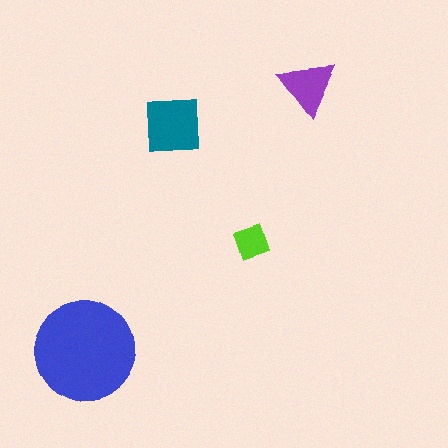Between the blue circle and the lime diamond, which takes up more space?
The blue circle.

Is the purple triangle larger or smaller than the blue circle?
Smaller.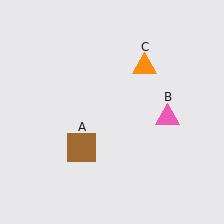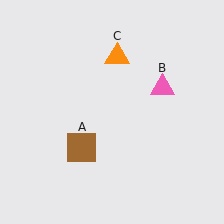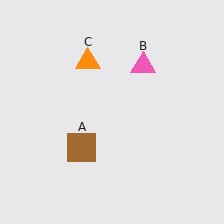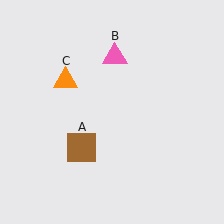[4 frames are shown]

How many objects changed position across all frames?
2 objects changed position: pink triangle (object B), orange triangle (object C).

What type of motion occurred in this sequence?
The pink triangle (object B), orange triangle (object C) rotated counterclockwise around the center of the scene.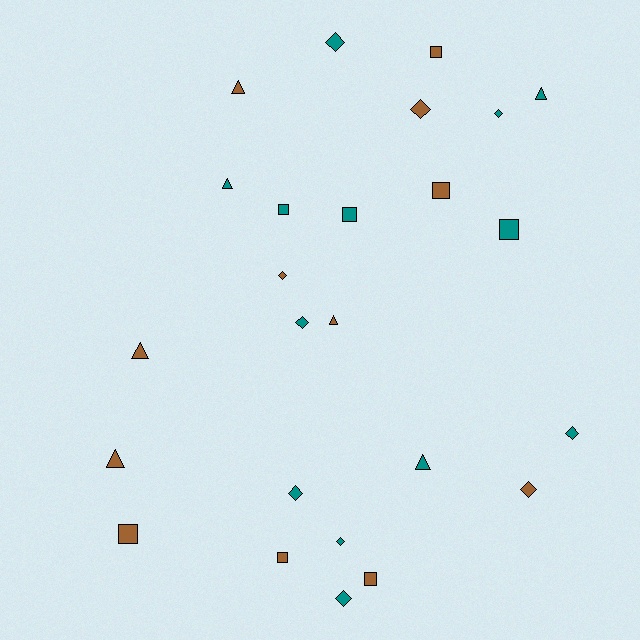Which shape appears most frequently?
Diamond, with 10 objects.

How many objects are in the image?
There are 25 objects.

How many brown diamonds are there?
There are 3 brown diamonds.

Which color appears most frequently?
Teal, with 13 objects.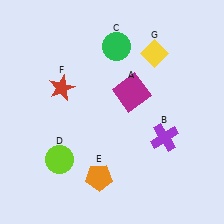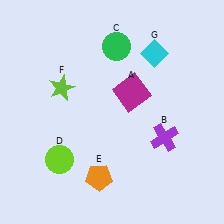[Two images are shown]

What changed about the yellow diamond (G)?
In Image 1, G is yellow. In Image 2, it changed to cyan.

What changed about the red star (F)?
In Image 1, F is red. In Image 2, it changed to lime.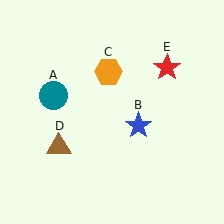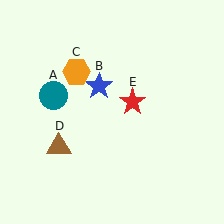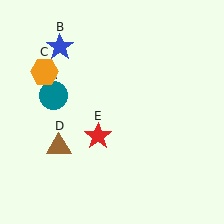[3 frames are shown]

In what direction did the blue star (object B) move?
The blue star (object B) moved up and to the left.